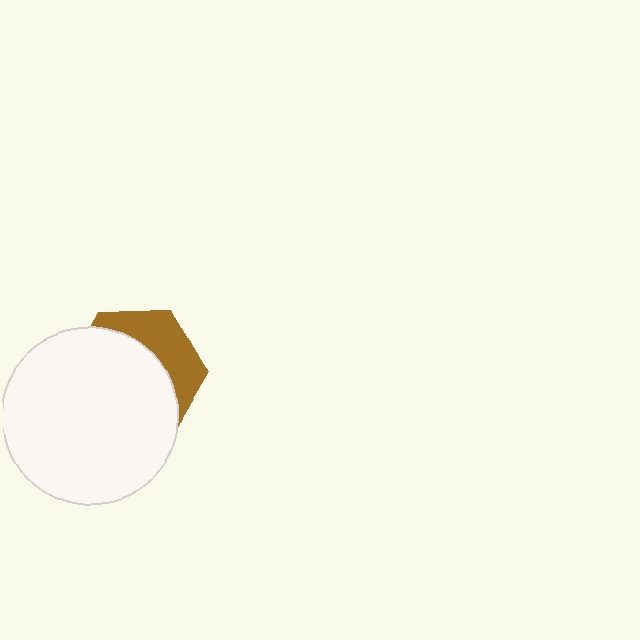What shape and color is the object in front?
The object in front is a white circle.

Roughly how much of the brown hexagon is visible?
A small part of it is visible (roughly 33%).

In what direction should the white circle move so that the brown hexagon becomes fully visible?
The white circle should move toward the lower-left. That is the shortest direction to clear the overlap and leave the brown hexagon fully visible.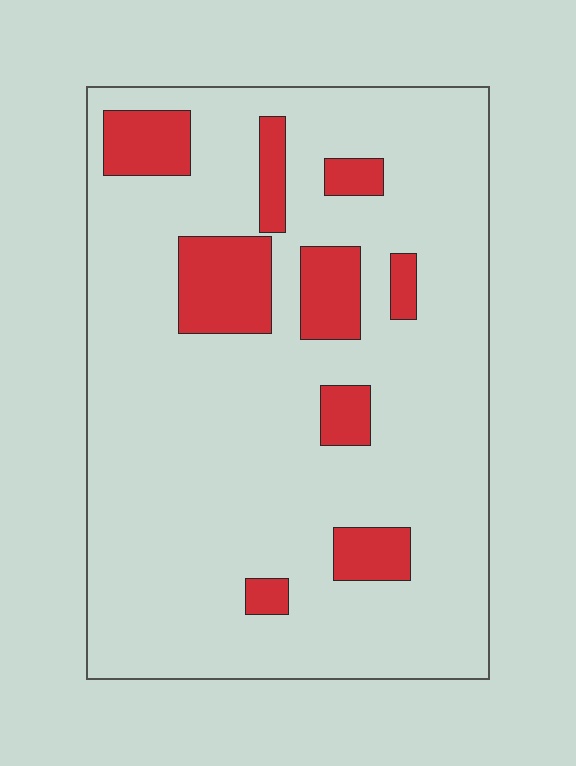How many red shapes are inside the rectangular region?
9.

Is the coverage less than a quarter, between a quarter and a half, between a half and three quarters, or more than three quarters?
Less than a quarter.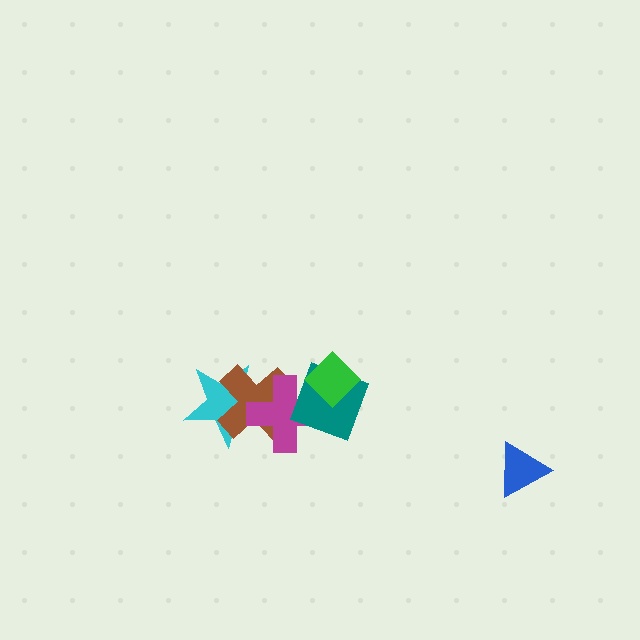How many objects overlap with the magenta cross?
4 objects overlap with the magenta cross.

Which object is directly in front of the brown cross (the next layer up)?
The magenta cross is directly in front of the brown cross.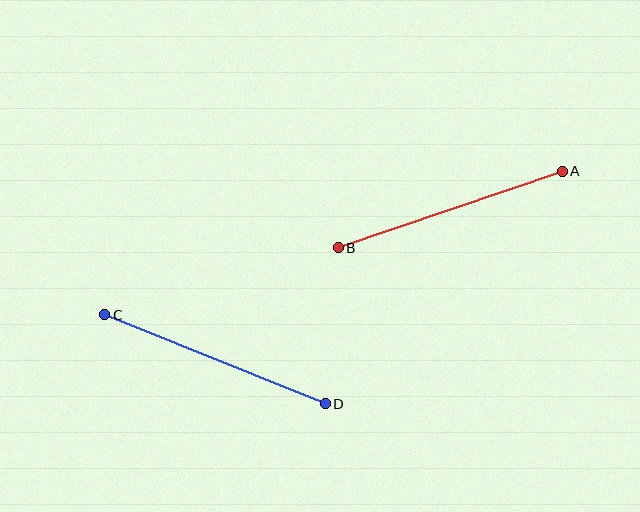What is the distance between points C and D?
The distance is approximately 238 pixels.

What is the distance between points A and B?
The distance is approximately 237 pixels.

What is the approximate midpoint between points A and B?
The midpoint is at approximately (450, 210) pixels.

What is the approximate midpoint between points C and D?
The midpoint is at approximately (215, 359) pixels.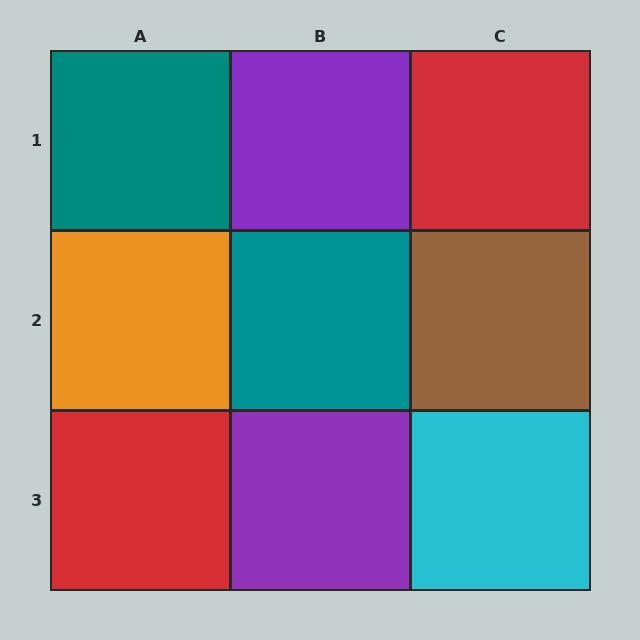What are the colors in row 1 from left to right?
Teal, purple, red.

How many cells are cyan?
1 cell is cyan.